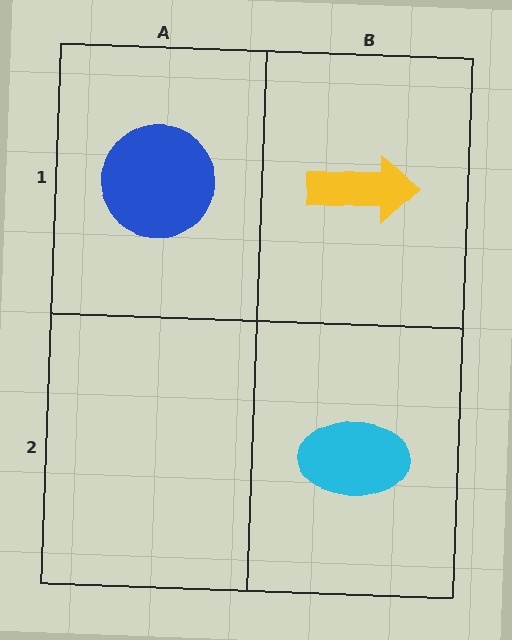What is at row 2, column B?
A cyan ellipse.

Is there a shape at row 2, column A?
No, that cell is empty.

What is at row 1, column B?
A yellow arrow.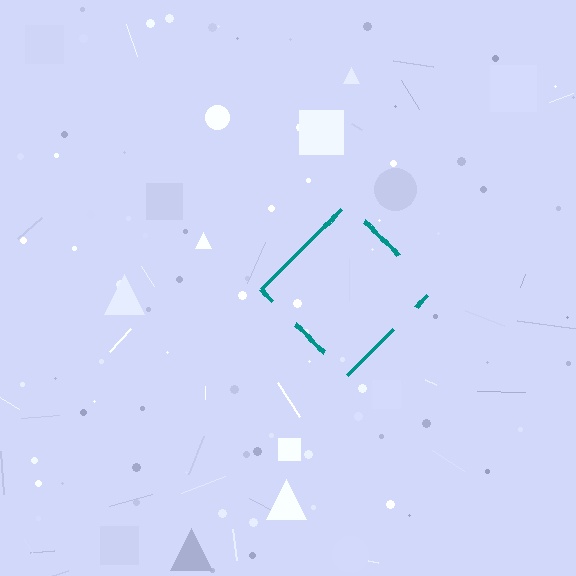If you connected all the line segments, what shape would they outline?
They would outline a diamond.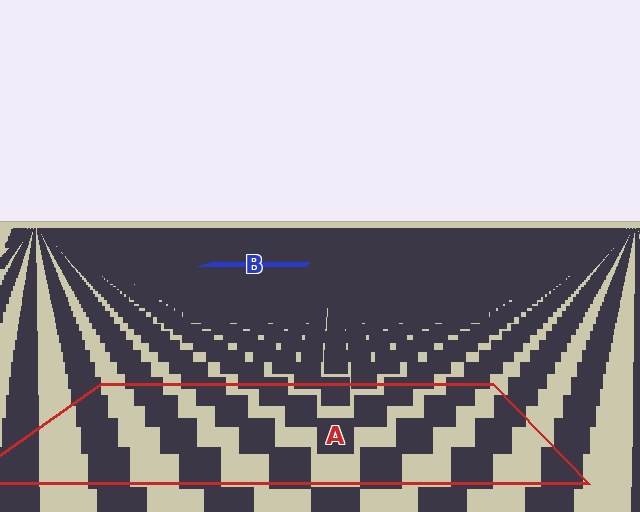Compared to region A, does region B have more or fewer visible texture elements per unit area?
Region B has more texture elements per unit area — they are packed more densely because it is farther away.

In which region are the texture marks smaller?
The texture marks are smaller in region B, because it is farther away.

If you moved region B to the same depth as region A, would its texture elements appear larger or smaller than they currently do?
They would appear larger. At a closer depth, the same texture elements are projected at a bigger on-screen size.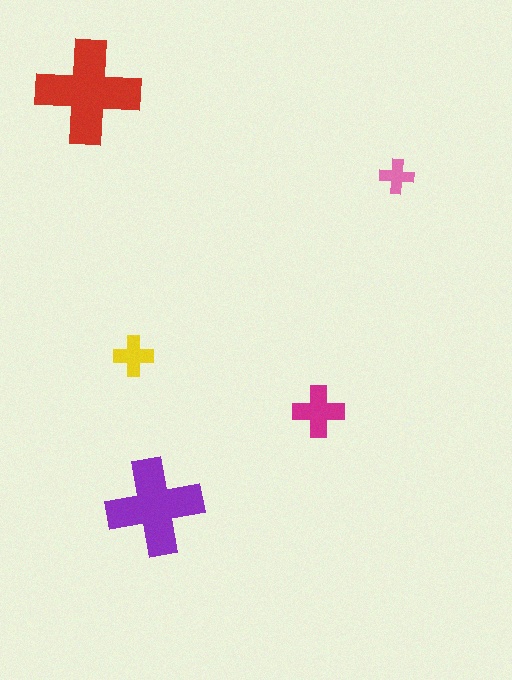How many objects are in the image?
There are 5 objects in the image.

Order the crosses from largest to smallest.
the red one, the purple one, the magenta one, the yellow one, the pink one.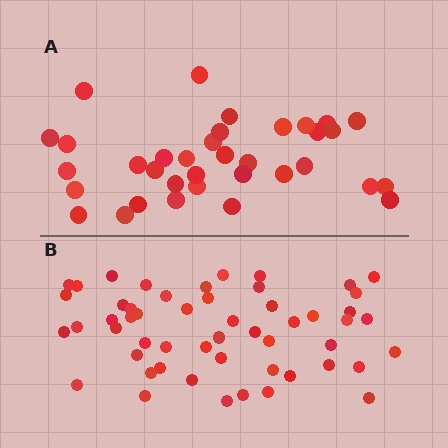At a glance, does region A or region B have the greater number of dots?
Region B (the bottom region) has more dots.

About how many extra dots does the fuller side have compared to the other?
Region B has approximately 20 more dots than region A.